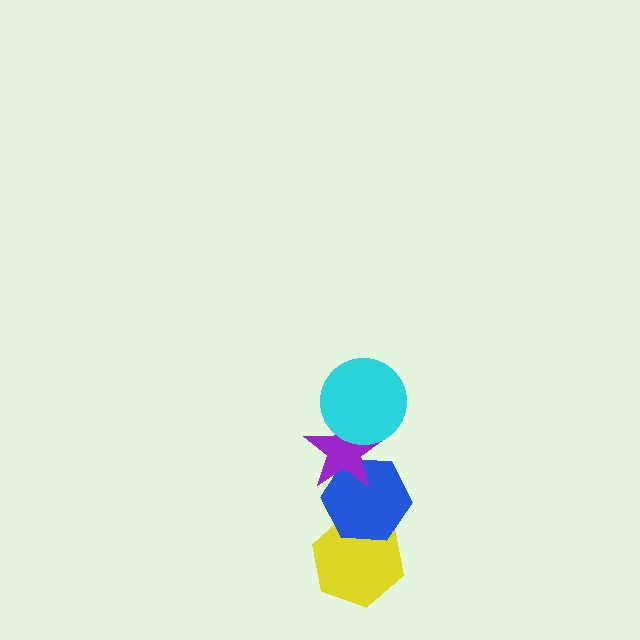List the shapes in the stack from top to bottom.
From top to bottom: the cyan circle, the purple star, the blue hexagon, the yellow hexagon.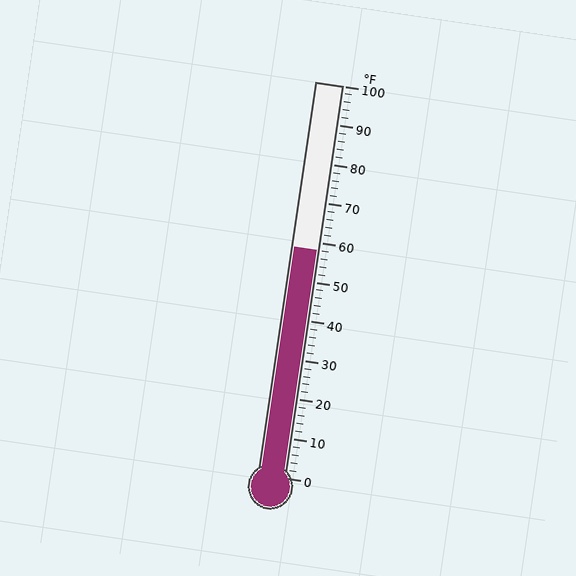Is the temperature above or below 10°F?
The temperature is above 10°F.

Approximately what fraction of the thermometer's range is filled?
The thermometer is filled to approximately 60% of its range.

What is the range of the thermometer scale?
The thermometer scale ranges from 0°F to 100°F.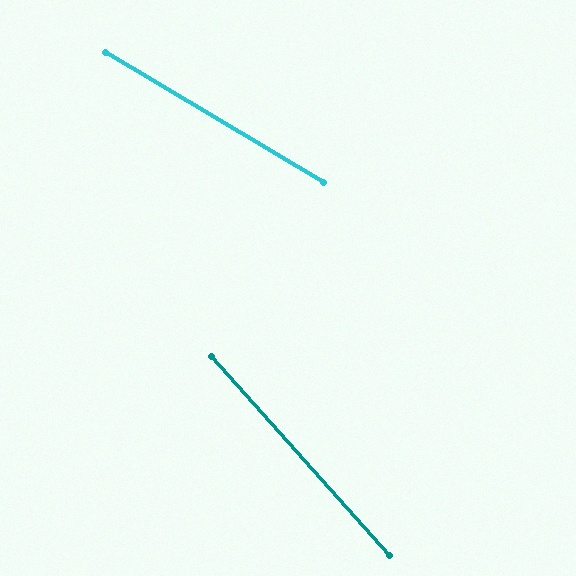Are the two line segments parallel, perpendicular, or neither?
Neither parallel nor perpendicular — they differ by about 17°.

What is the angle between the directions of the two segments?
Approximately 17 degrees.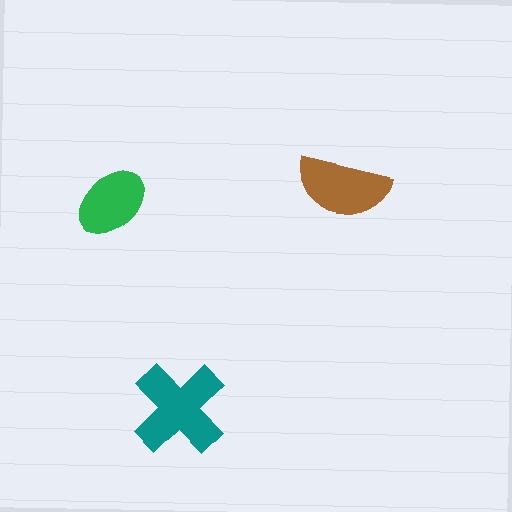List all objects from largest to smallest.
The teal cross, the brown semicircle, the green ellipse.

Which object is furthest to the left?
The green ellipse is leftmost.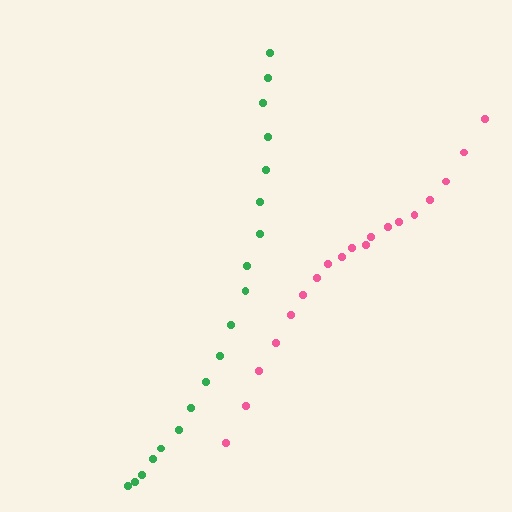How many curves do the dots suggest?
There are 2 distinct paths.